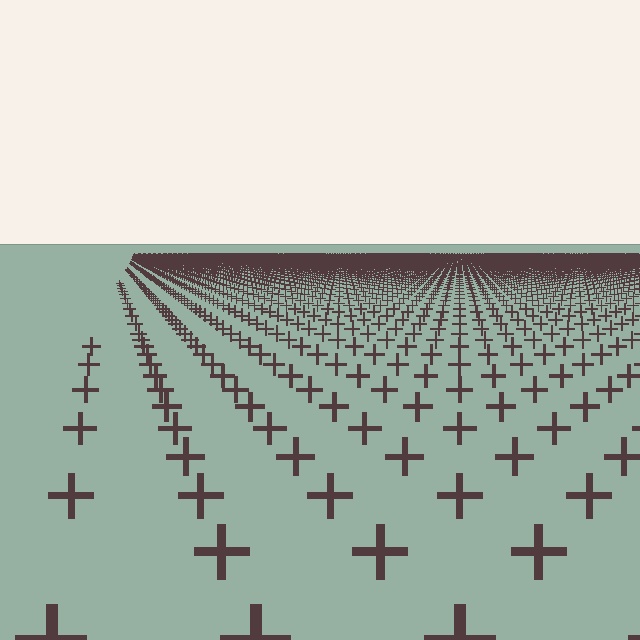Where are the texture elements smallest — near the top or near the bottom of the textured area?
Near the top.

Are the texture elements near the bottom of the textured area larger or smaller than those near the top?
Larger. Near the bottom, elements are closer to the viewer and appear at a bigger on-screen size.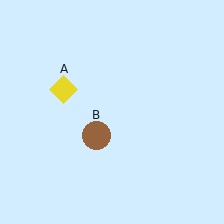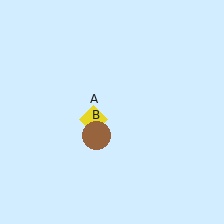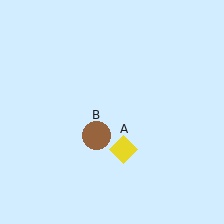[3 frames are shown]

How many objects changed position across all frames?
1 object changed position: yellow diamond (object A).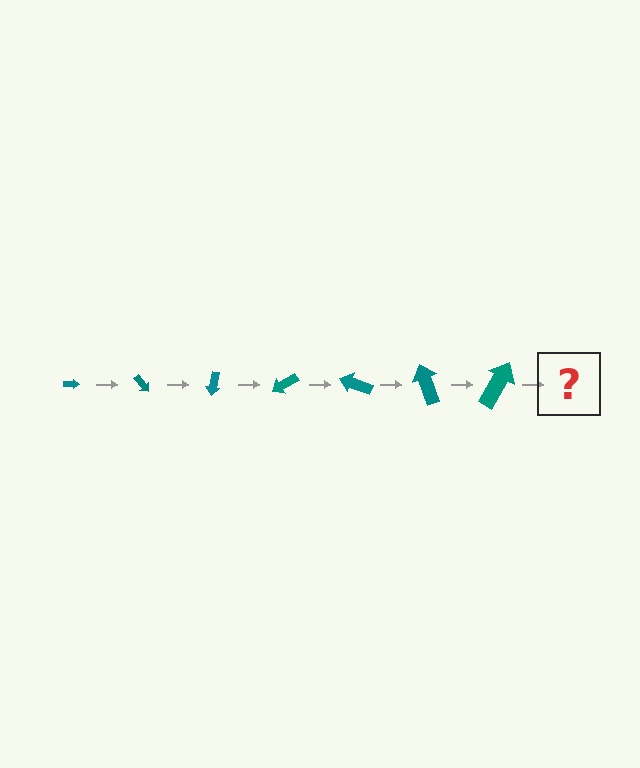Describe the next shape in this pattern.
It should be an arrow, larger than the previous one and rotated 350 degrees from the start.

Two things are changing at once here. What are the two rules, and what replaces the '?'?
The two rules are that the arrow grows larger each step and it rotates 50 degrees each step. The '?' should be an arrow, larger than the previous one and rotated 350 degrees from the start.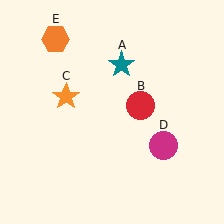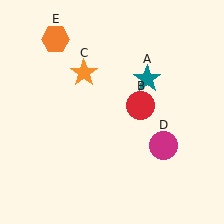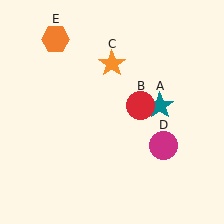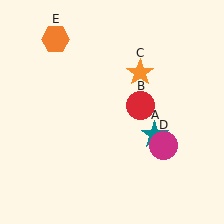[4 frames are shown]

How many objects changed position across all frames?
2 objects changed position: teal star (object A), orange star (object C).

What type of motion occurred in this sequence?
The teal star (object A), orange star (object C) rotated clockwise around the center of the scene.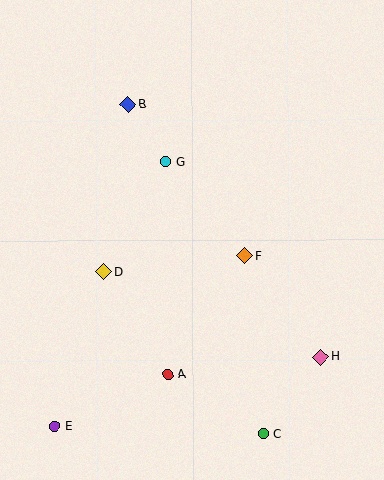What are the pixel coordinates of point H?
Point H is at (321, 357).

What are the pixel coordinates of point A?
Point A is at (168, 374).